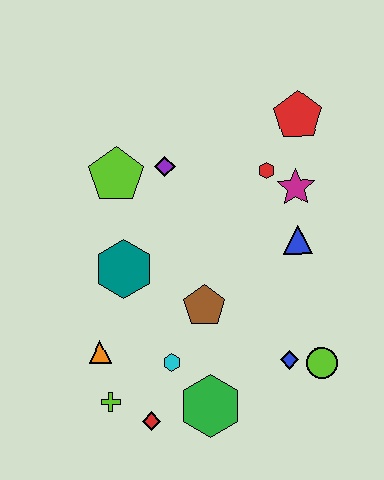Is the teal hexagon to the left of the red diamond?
Yes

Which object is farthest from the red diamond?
The red pentagon is farthest from the red diamond.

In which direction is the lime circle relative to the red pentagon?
The lime circle is below the red pentagon.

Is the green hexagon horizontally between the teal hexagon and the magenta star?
Yes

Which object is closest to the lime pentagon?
The purple diamond is closest to the lime pentagon.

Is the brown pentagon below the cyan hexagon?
No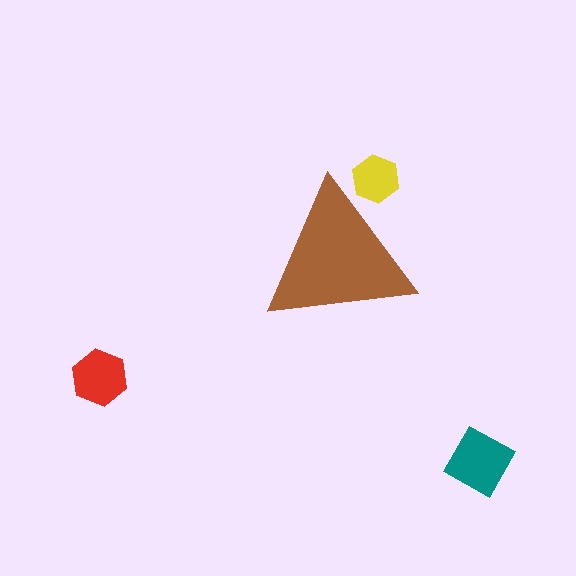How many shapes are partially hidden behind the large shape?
1 shape is partially hidden.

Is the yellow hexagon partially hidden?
Yes, the yellow hexagon is partially hidden behind the brown triangle.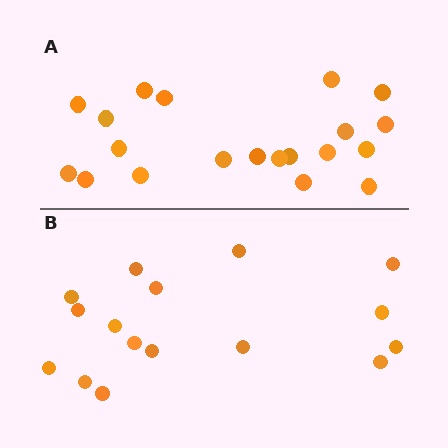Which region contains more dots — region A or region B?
Region A (the top region) has more dots.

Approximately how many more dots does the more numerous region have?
Region A has about 4 more dots than region B.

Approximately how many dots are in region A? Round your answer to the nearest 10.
About 20 dots.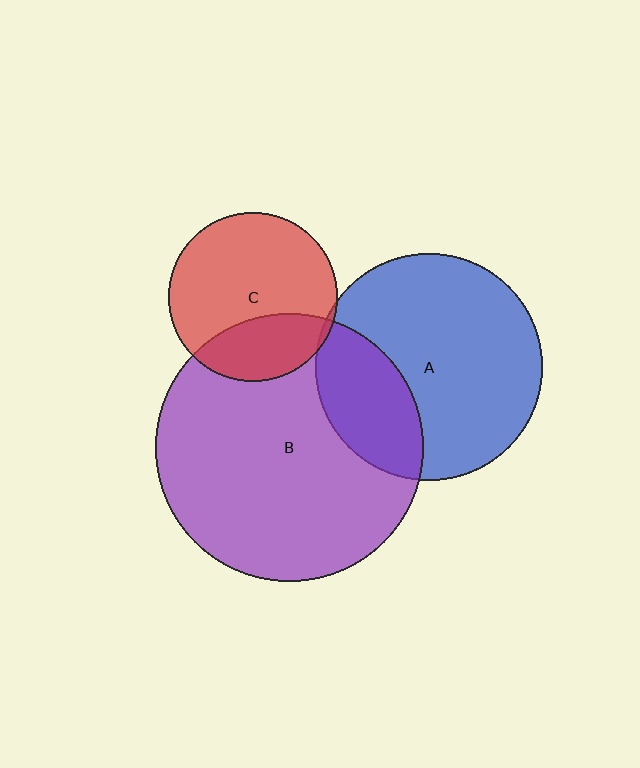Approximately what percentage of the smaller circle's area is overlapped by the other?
Approximately 30%.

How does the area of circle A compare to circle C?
Approximately 1.8 times.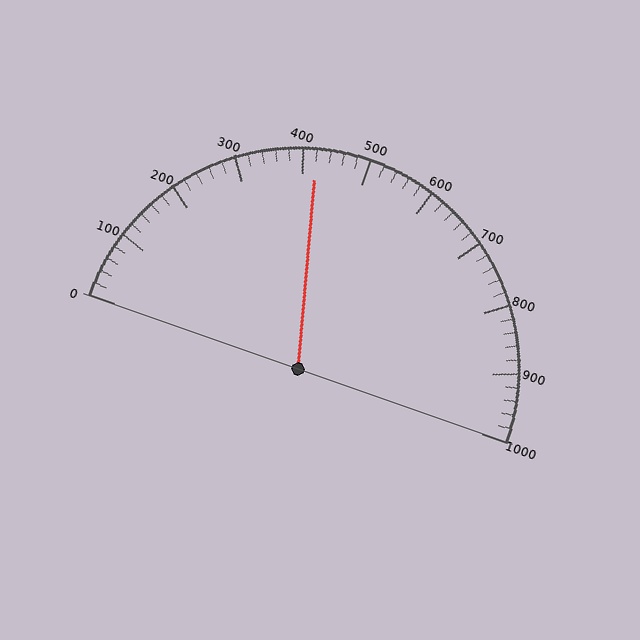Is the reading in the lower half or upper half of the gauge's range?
The reading is in the lower half of the range (0 to 1000).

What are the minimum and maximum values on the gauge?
The gauge ranges from 0 to 1000.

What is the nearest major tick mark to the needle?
The nearest major tick mark is 400.